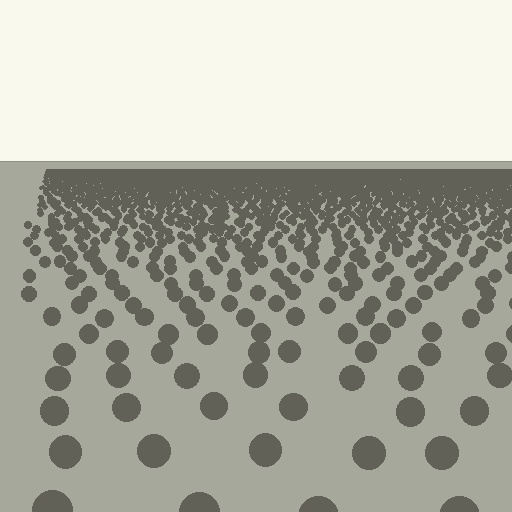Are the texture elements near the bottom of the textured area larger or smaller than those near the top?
Larger. Near the bottom, elements are closer to the viewer and appear at a bigger on-screen size.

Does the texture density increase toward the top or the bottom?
Density increases toward the top.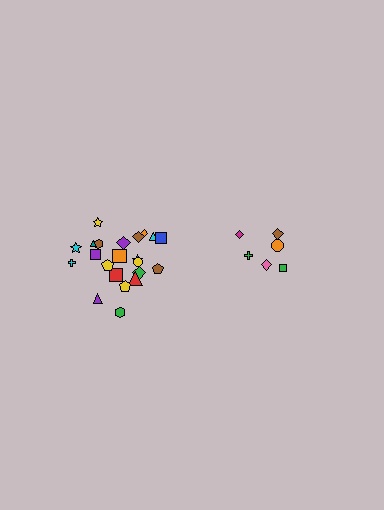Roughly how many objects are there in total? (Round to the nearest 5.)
Roughly 30 objects in total.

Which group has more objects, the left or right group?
The left group.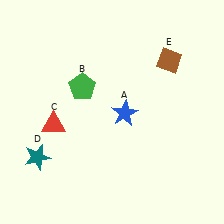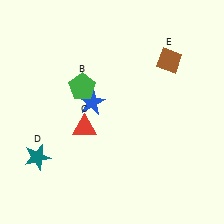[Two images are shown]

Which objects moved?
The objects that moved are: the blue star (A), the red triangle (C).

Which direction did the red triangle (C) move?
The red triangle (C) moved right.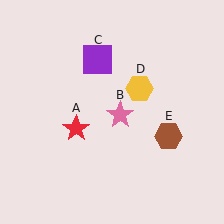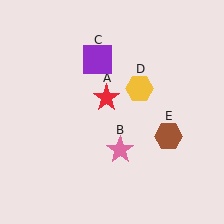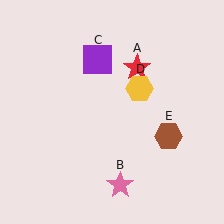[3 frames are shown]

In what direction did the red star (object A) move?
The red star (object A) moved up and to the right.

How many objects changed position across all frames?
2 objects changed position: red star (object A), pink star (object B).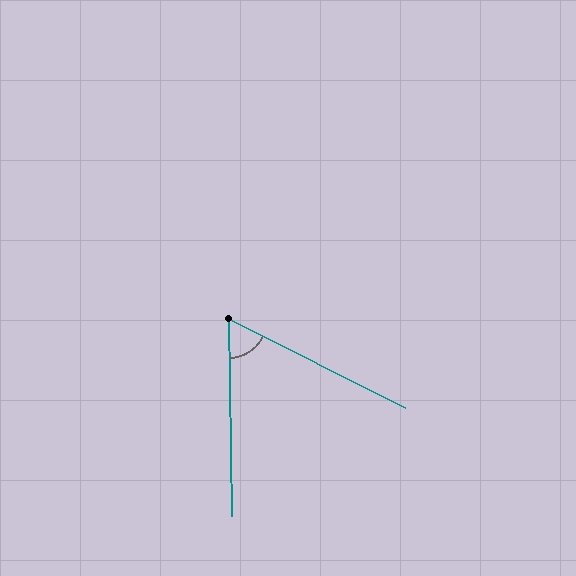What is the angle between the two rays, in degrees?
Approximately 62 degrees.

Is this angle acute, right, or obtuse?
It is acute.